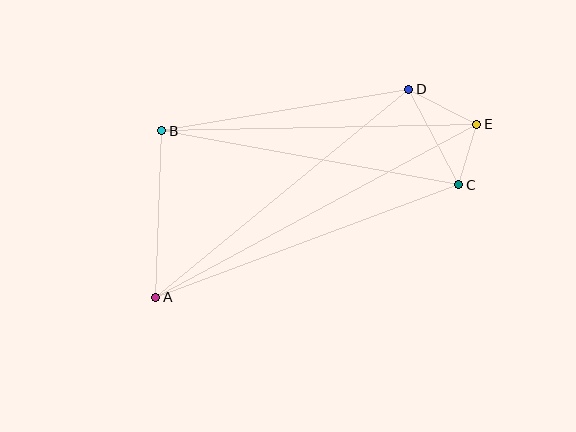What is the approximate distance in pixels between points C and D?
The distance between C and D is approximately 108 pixels.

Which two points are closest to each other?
Points C and E are closest to each other.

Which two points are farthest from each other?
Points A and E are farthest from each other.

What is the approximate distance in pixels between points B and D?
The distance between B and D is approximately 251 pixels.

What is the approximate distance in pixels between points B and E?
The distance between B and E is approximately 315 pixels.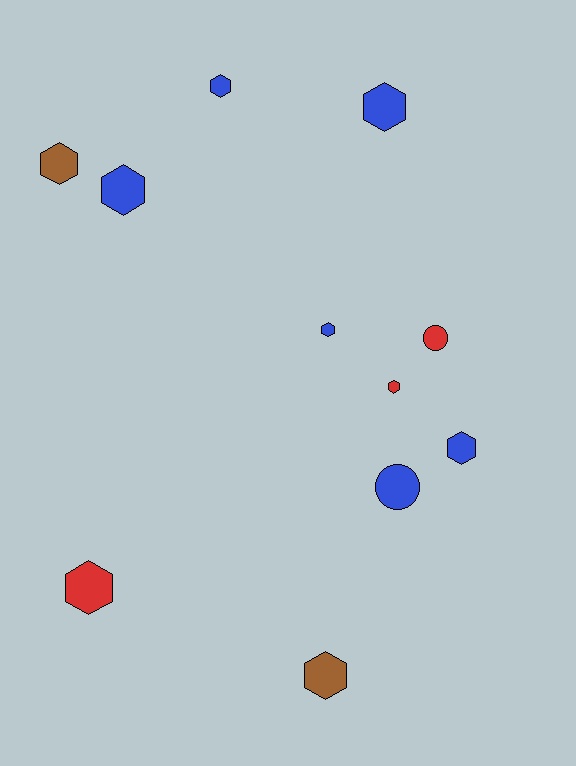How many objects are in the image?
There are 11 objects.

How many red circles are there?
There is 1 red circle.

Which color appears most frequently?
Blue, with 6 objects.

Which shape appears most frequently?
Hexagon, with 9 objects.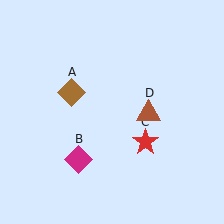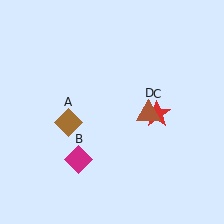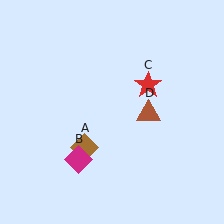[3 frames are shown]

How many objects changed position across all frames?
2 objects changed position: brown diamond (object A), red star (object C).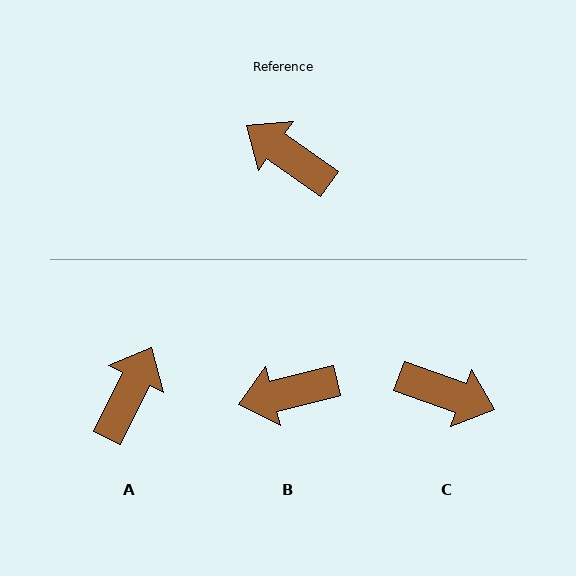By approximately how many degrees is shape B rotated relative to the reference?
Approximately 49 degrees counter-clockwise.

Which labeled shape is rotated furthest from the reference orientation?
C, about 164 degrees away.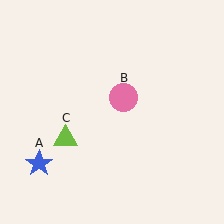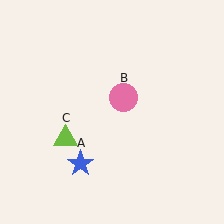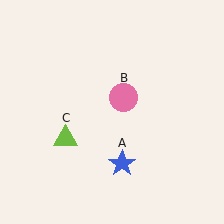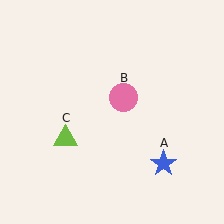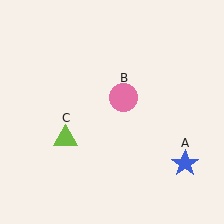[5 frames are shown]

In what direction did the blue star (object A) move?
The blue star (object A) moved right.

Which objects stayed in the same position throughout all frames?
Pink circle (object B) and lime triangle (object C) remained stationary.